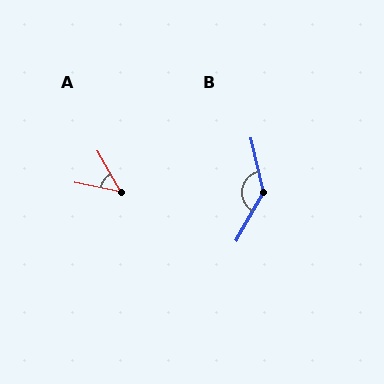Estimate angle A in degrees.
Approximately 49 degrees.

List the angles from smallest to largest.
A (49°), B (137°).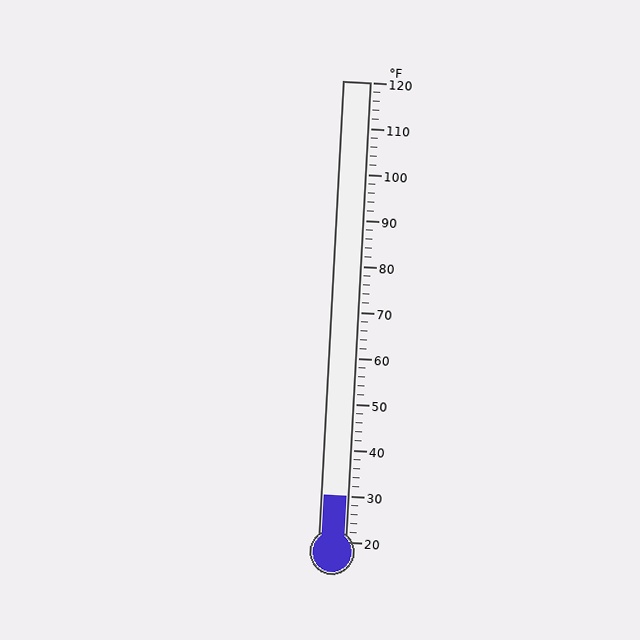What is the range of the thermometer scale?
The thermometer scale ranges from 20°F to 120°F.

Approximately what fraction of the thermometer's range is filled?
The thermometer is filled to approximately 10% of its range.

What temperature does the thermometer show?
The thermometer shows approximately 30°F.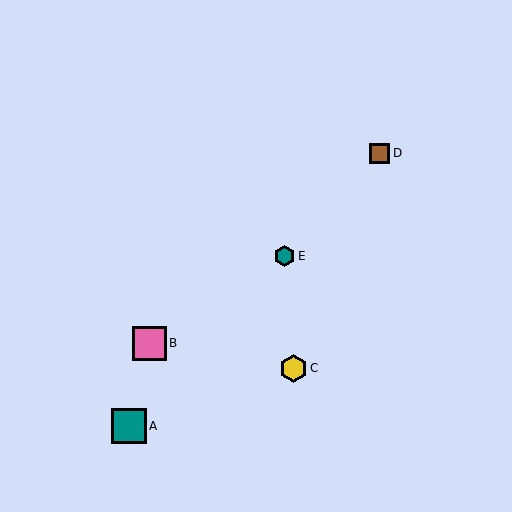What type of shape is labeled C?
Shape C is a yellow hexagon.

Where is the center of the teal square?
The center of the teal square is at (129, 426).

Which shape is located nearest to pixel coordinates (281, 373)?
The yellow hexagon (labeled C) at (293, 368) is nearest to that location.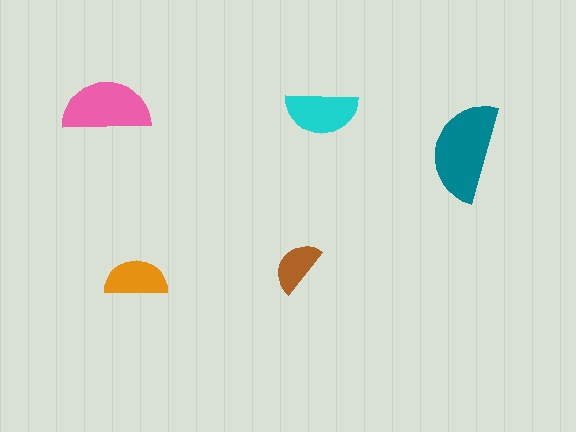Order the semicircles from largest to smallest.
the teal one, the pink one, the cyan one, the orange one, the brown one.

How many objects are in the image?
There are 5 objects in the image.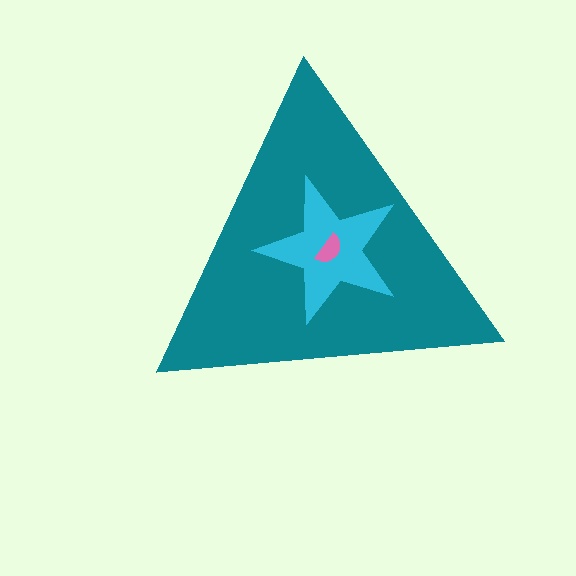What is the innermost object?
The pink semicircle.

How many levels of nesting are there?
3.